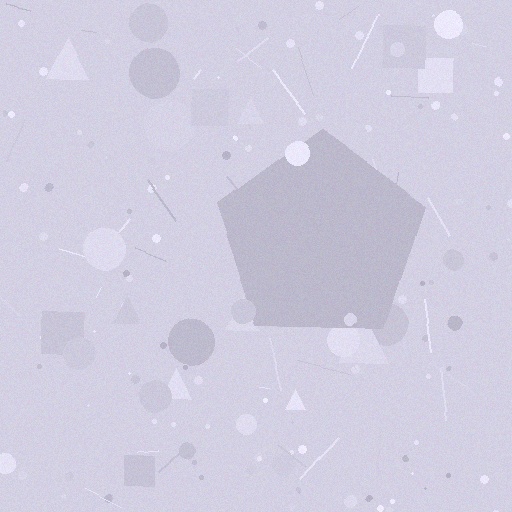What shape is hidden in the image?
A pentagon is hidden in the image.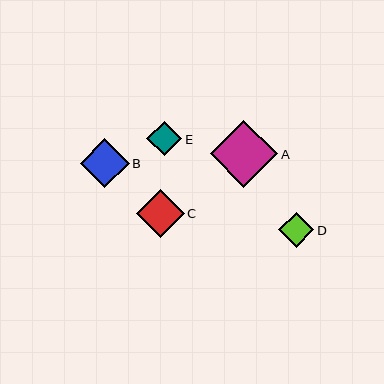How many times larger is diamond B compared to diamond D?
Diamond B is approximately 1.4 times the size of diamond D.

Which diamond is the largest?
Diamond A is the largest with a size of approximately 67 pixels.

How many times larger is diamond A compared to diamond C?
Diamond A is approximately 1.4 times the size of diamond C.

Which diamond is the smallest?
Diamond E is the smallest with a size of approximately 35 pixels.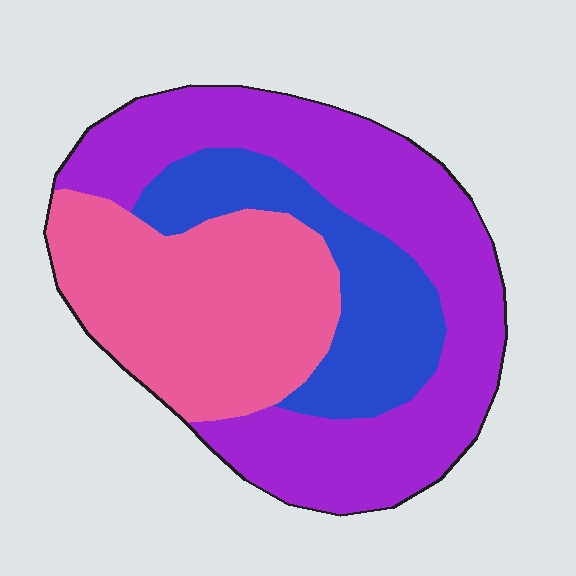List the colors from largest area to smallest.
From largest to smallest: purple, pink, blue.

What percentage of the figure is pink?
Pink takes up about one third (1/3) of the figure.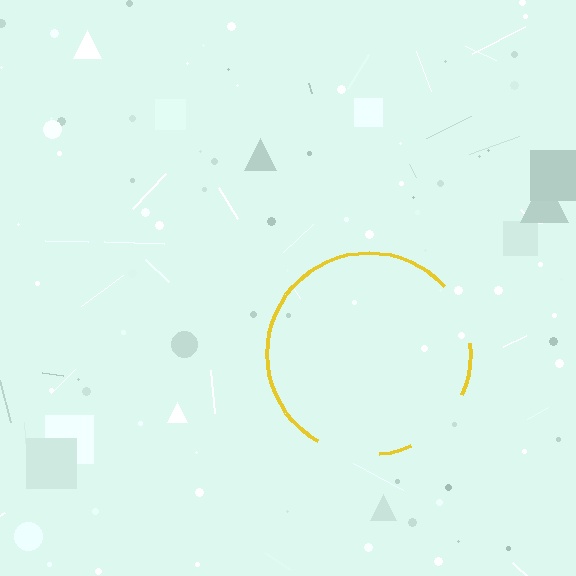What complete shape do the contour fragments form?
The contour fragments form a circle.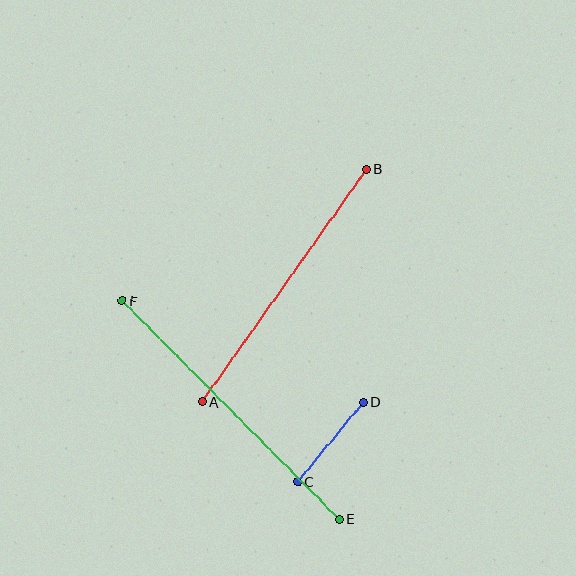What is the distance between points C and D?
The distance is approximately 103 pixels.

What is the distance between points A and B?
The distance is approximately 285 pixels.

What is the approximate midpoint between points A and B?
The midpoint is at approximately (284, 285) pixels.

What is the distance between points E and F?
The distance is approximately 308 pixels.